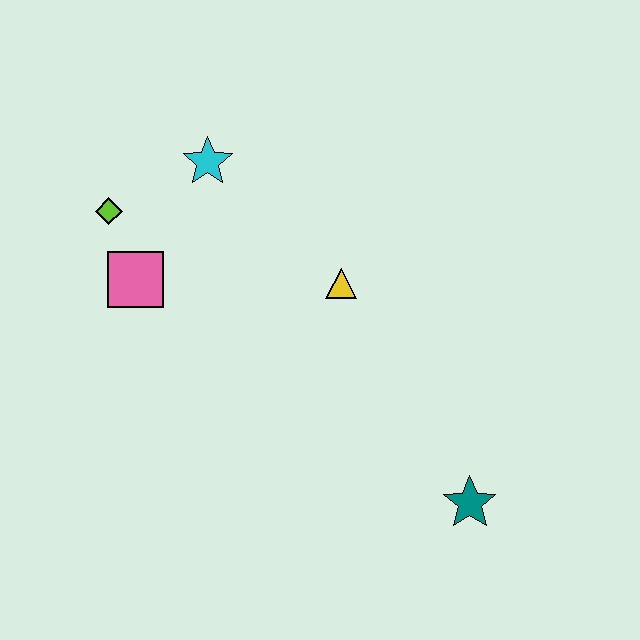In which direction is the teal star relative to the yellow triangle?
The teal star is below the yellow triangle.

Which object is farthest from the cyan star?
The teal star is farthest from the cyan star.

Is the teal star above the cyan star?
No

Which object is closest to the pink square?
The lime diamond is closest to the pink square.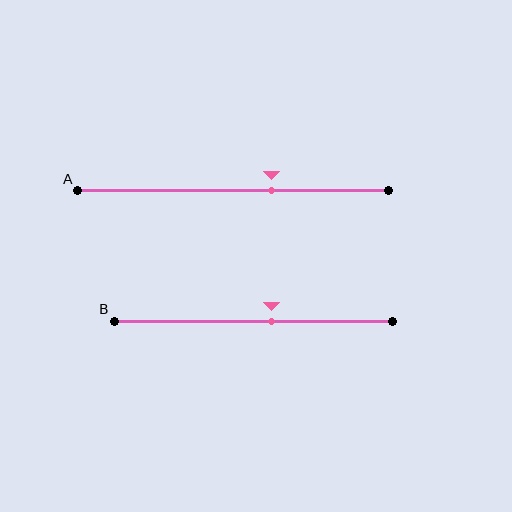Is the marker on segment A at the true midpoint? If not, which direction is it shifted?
No, the marker on segment A is shifted to the right by about 12% of the segment length.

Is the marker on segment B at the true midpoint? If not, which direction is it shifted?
No, the marker on segment B is shifted to the right by about 6% of the segment length.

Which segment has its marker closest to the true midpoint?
Segment B has its marker closest to the true midpoint.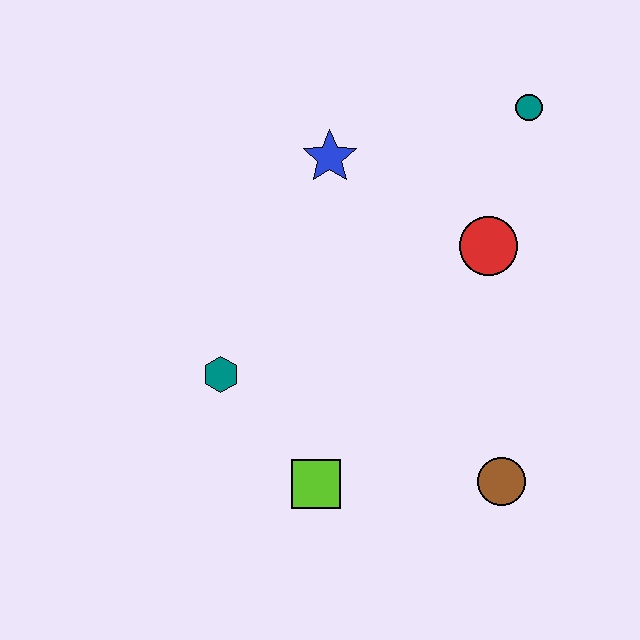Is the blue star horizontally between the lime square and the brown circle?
Yes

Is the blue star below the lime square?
No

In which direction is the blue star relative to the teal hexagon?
The blue star is above the teal hexagon.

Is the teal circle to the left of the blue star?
No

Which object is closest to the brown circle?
The lime square is closest to the brown circle.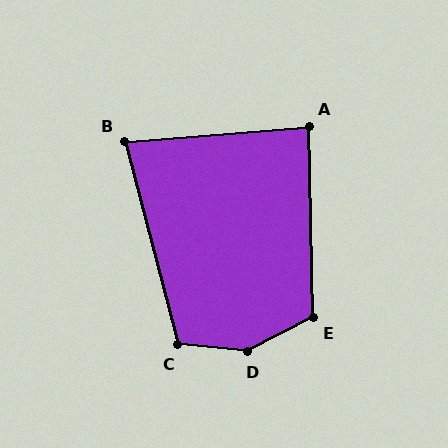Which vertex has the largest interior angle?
D, at approximately 148 degrees.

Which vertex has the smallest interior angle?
B, at approximately 80 degrees.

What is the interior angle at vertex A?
Approximately 87 degrees (approximately right).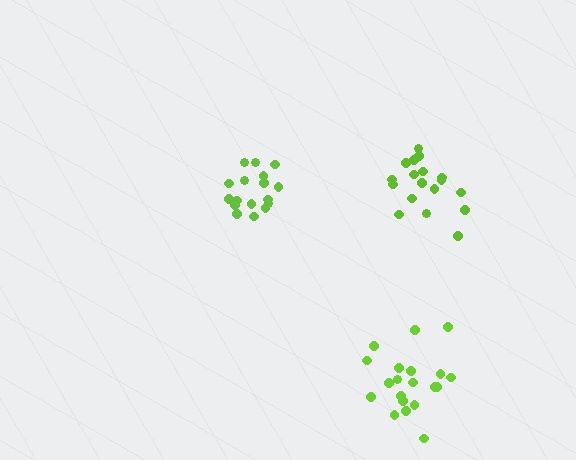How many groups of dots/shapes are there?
There are 3 groups.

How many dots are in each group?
Group 1: 17 dots, Group 2: 18 dots, Group 3: 20 dots (55 total).